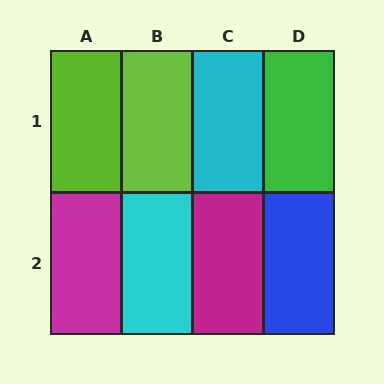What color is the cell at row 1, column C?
Cyan.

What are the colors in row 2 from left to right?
Magenta, cyan, magenta, blue.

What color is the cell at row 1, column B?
Lime.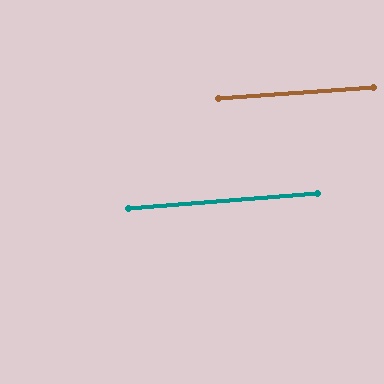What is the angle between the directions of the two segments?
Approximately 1 degree.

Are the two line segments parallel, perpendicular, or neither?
Parallel — their directions differ by only 0.6°.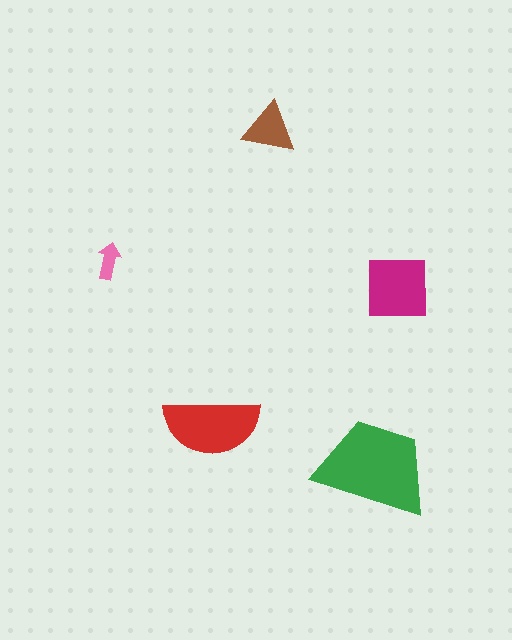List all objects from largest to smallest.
The green trapezoid, the red semicircle, the magenta square, the brown triangle, the pink arrow.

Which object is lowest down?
The green trapezoid is bottommost.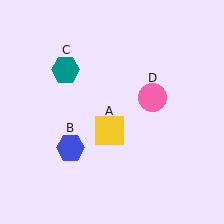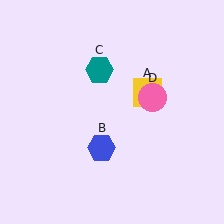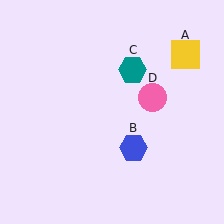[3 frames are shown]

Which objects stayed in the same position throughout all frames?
Pink circle (object D) remained stationary.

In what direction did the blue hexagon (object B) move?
The blue hexagon (object B) moved right.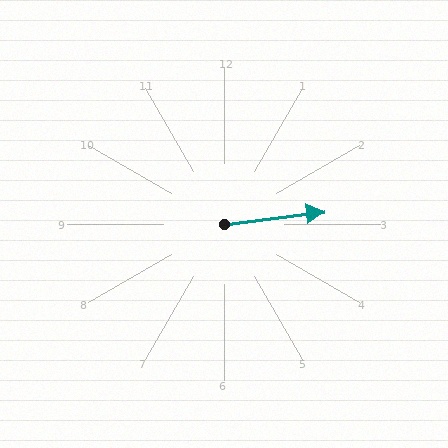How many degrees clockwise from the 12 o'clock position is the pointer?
Approximately 83 degrees.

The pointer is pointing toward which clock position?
Roughly 3 o'clock.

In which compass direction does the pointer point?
East.